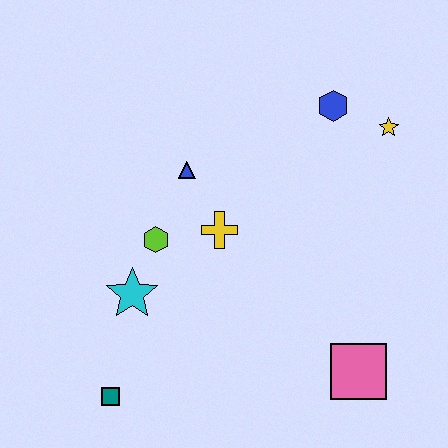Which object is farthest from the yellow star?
The teal square is farthest from the yellow star.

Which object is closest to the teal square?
The cyan star is closest to the teal square.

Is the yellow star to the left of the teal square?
No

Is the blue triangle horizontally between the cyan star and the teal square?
No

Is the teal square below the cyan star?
Yes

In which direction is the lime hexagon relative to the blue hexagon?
The lime hexagon is to the left of the blue hexagon.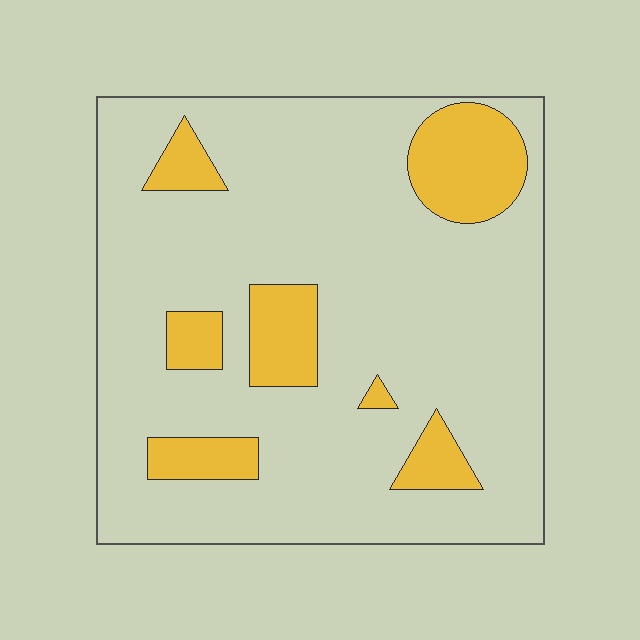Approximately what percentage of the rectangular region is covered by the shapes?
Approximately 15%.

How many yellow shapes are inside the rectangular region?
7.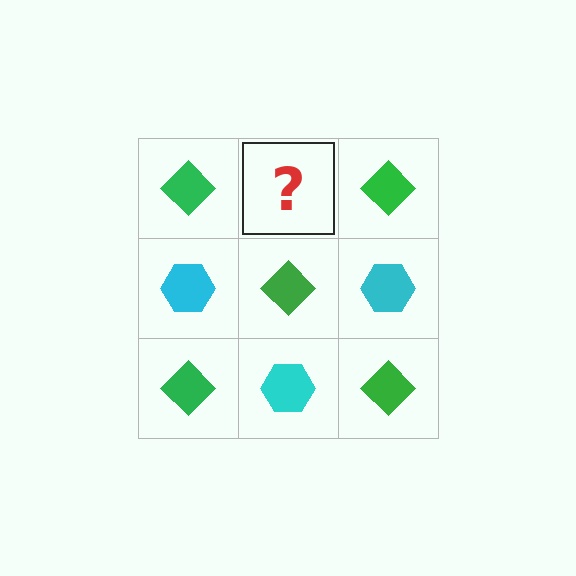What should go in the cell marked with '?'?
The missing cell should contain a cyan hexagon.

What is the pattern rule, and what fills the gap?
The rule is that it alternates green diamond and cyan hexagon in a checkerboard pattern. The gap should be filled with a cyan hexagon.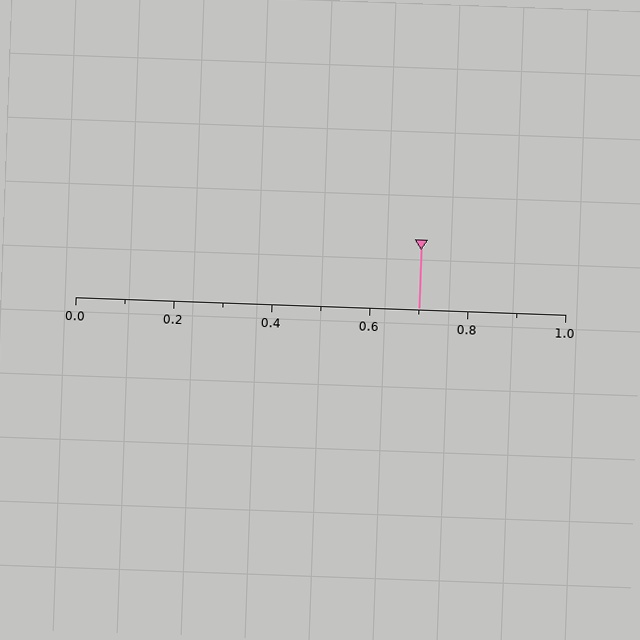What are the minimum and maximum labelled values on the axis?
The axis runs from 0.0 to 1.0.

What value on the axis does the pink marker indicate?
The marker indicates approximately 0.7.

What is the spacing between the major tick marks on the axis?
The major ticks are spaced 0.2 apart.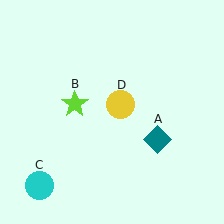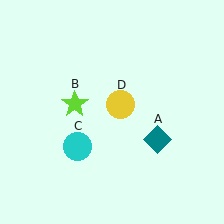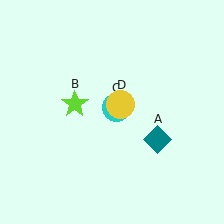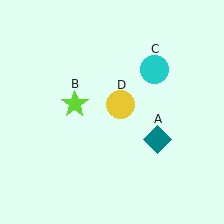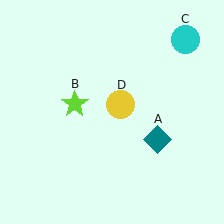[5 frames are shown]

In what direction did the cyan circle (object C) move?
The cyan circle (object C) moved up and to the right.